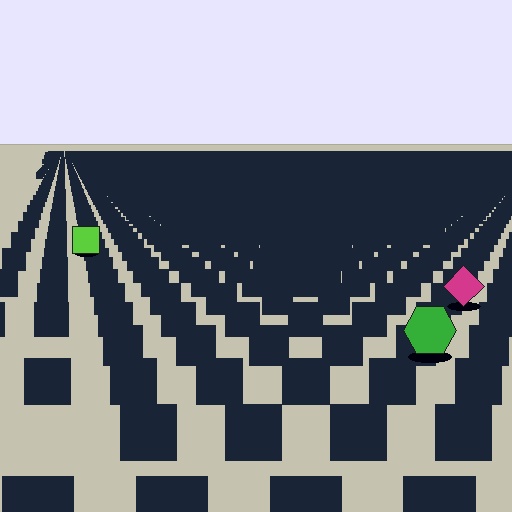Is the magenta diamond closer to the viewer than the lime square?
Yes. The magenta diamond is closer — you can tell from the texture gradient: the ground texture is coarser near it.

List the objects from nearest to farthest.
From nearest to farthest: the green hexagon, the magenta diamond, the lime square.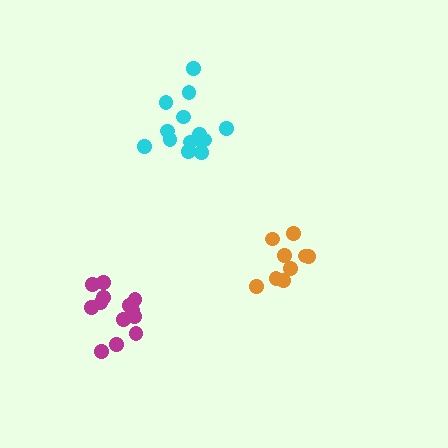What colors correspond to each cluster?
The clusters are colored: cyan, orange, magenta.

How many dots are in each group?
Group 1: 14 dots, Group 2: 9 dots, Group 3: 13 dots (36 total).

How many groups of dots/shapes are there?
There are 3 groups.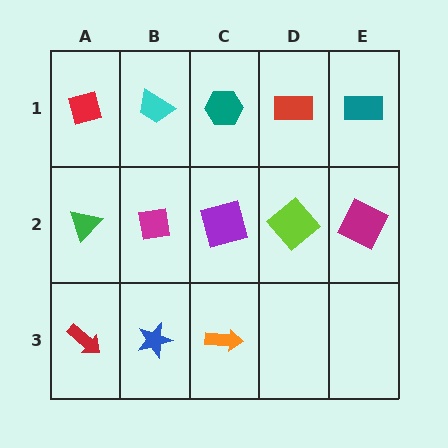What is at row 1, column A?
A red diamond.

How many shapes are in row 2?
5 shapes.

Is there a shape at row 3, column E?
No, that cell is empty.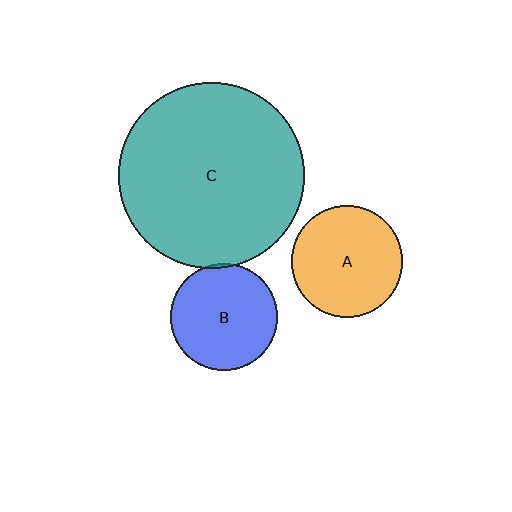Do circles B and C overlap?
Yes.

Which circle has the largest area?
Circle C (teal).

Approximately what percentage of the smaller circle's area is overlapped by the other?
Approximately 5%.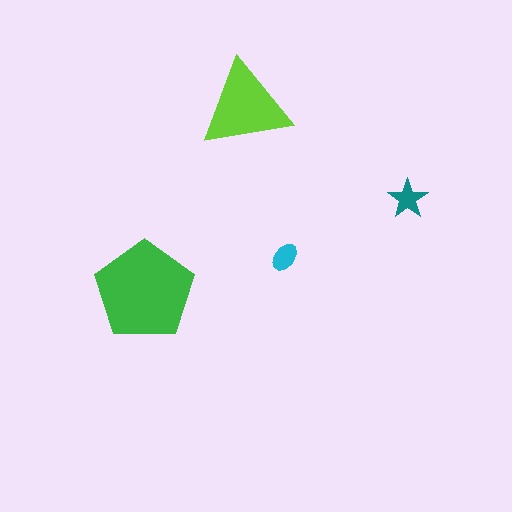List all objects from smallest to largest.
The cyan ellipse, the teal star, the lime triangle, the green pentagon.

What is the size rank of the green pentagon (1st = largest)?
1st.